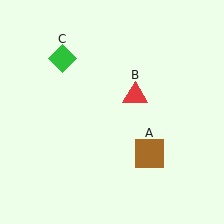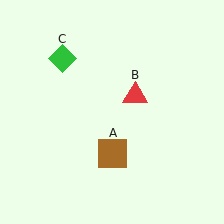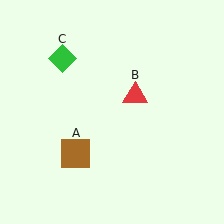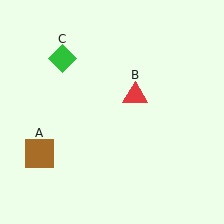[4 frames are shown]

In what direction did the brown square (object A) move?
The brown square (object A) moved left.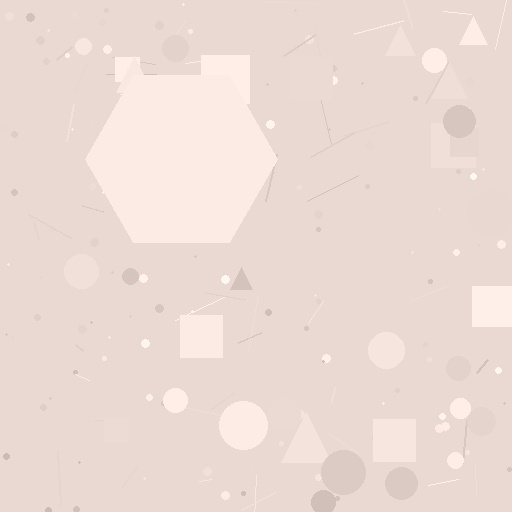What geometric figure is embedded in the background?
A hexagon is embedded in the background.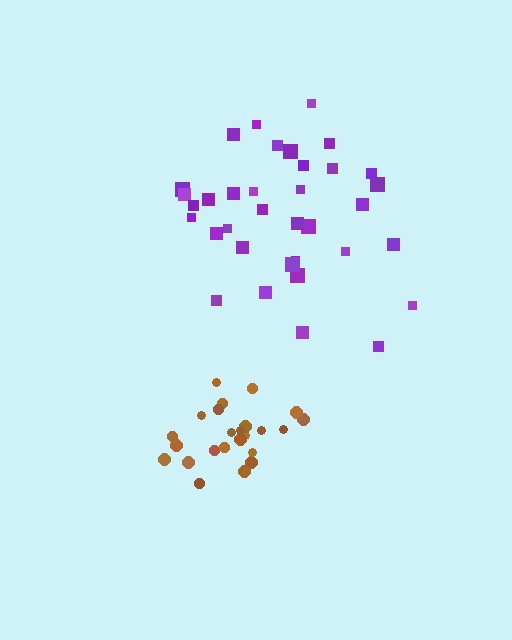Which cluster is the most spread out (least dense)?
Purple.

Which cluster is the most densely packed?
Brown.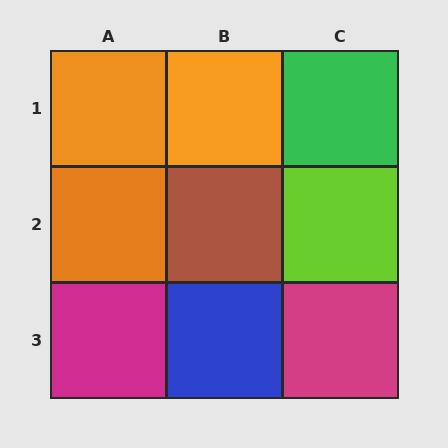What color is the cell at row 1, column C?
Green.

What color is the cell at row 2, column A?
Orange.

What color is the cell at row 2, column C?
Lime.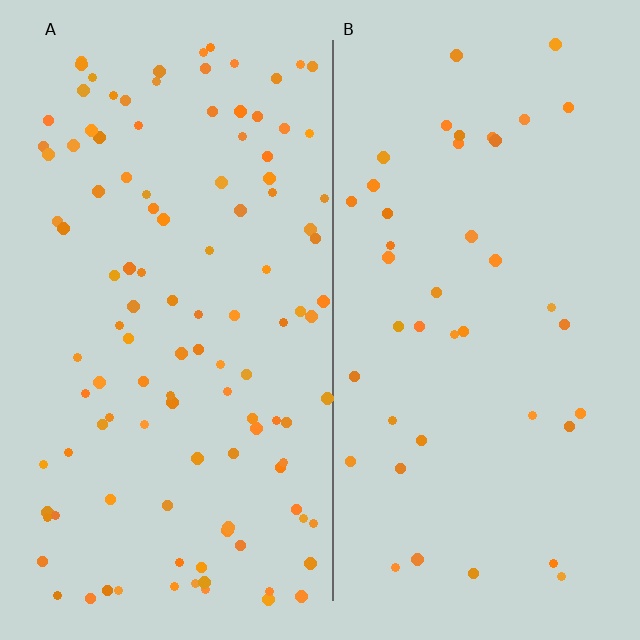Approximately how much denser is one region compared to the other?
Approximately 2.7× — region A over region B.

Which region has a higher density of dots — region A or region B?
A (the left).